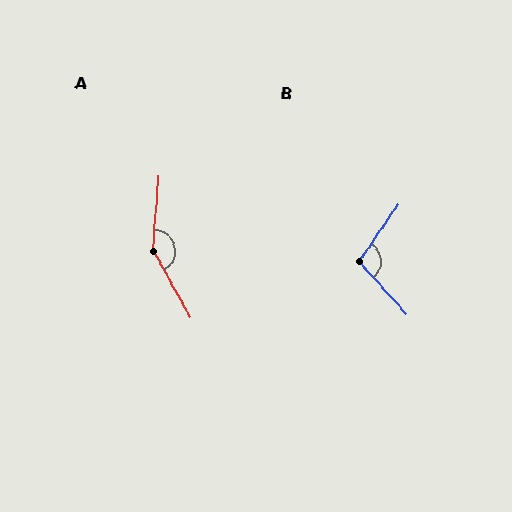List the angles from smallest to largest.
B (103°), A (147°).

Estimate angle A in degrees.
Approximately 147 degrees.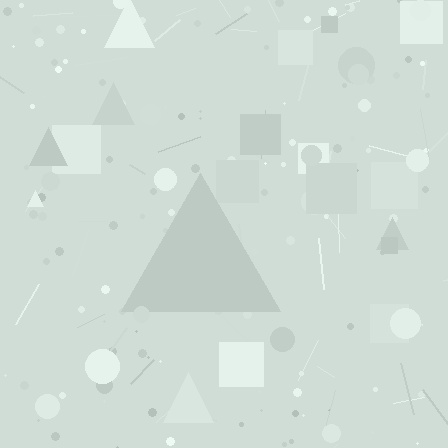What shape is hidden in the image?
A triangle is hidden in the image.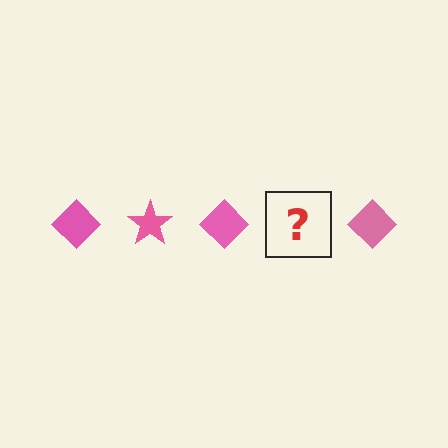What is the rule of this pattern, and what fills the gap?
The rule is that the pattern cycles through diamond, star shapes in pink. The gap should be filled with a pink star.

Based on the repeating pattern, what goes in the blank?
The blank should be a pink star.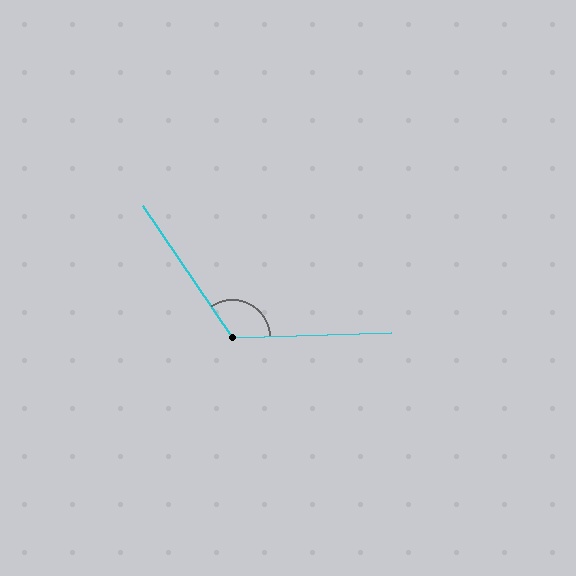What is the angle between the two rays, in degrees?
Approximately 122 degrees.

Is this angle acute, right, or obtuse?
It is obtuse.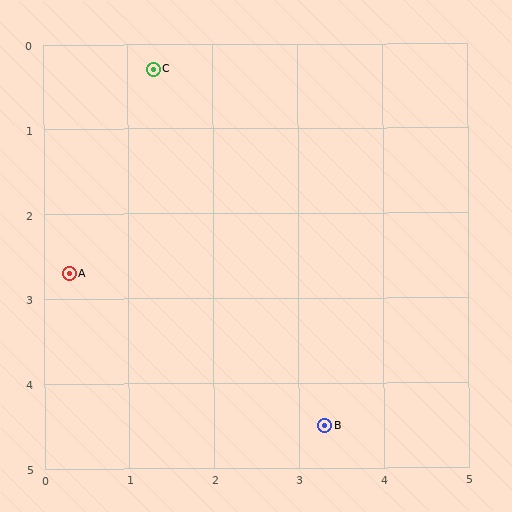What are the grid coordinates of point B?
Point B is at approximately (3.3, 4.5).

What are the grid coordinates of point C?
Point C is at approximately (1.3, 0.3).